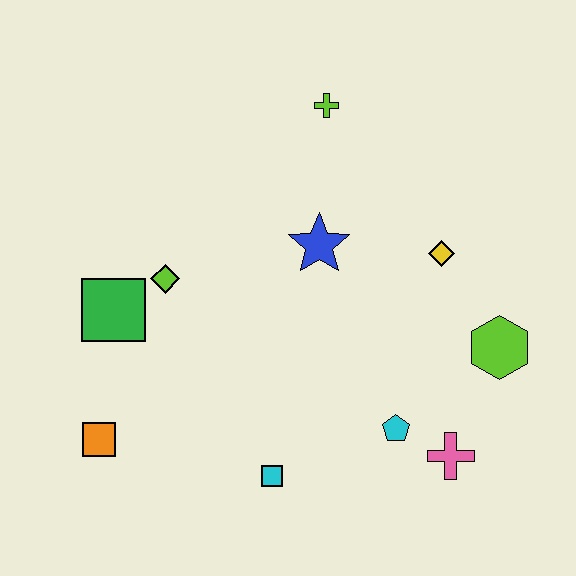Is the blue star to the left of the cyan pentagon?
Yes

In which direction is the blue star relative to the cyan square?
The blue star is above the cyan square.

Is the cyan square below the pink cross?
Yes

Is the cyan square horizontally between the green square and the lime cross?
Yes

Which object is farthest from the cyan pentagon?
The lime cross is farthest from the cyan pentagon.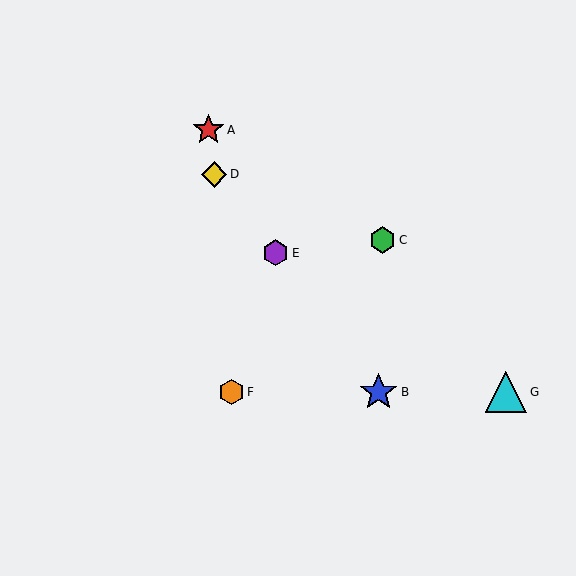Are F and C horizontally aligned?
No, F is at y≈392 and C is at y≈240.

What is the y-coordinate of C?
Object C is at y≈240.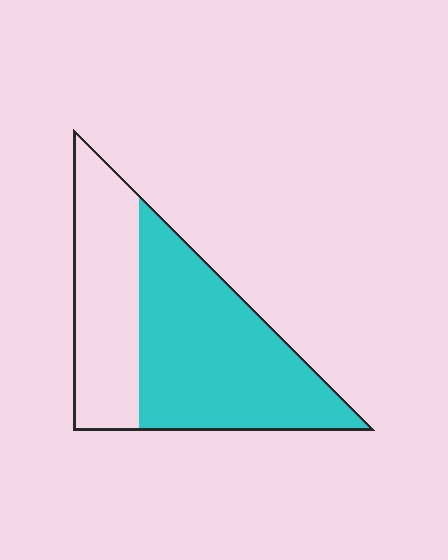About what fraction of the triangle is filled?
About three fifths (3/5).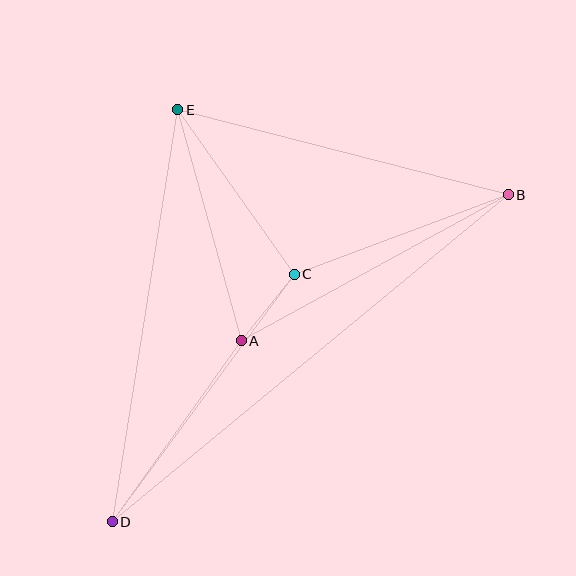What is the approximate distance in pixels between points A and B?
The distance between A and B is approximately 304 pixels.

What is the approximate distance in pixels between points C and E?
The distance between C and E is approximately 201 pixels.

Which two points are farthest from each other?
Points B and D are farthest from each other.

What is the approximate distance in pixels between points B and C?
The distance between B and C is approximately 228 pixels.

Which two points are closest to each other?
Points A and C are closest to each other.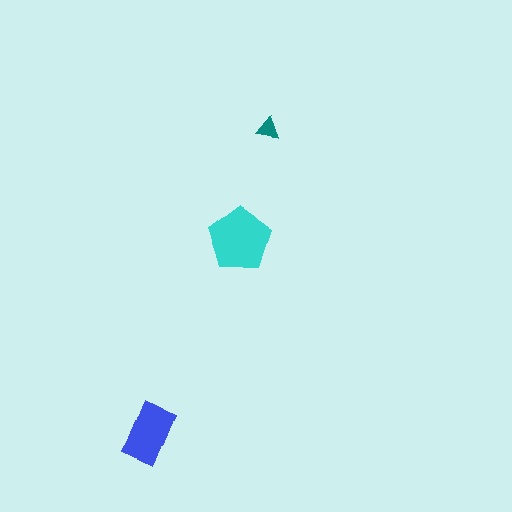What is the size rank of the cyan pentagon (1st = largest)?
1st.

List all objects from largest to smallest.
The cyan pentagon, the blue rectangle, the teal triangle.